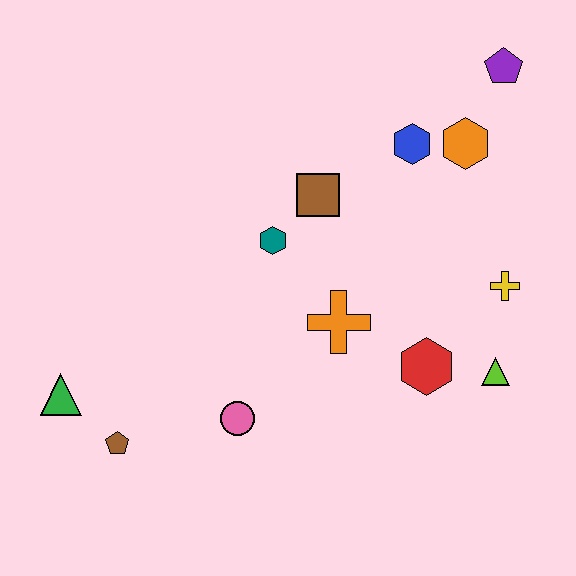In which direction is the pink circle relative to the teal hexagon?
The pink circle is below the teal hexagon.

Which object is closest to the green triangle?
The brown pentagon is closest to the green triangle.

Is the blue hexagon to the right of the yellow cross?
No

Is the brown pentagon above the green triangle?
No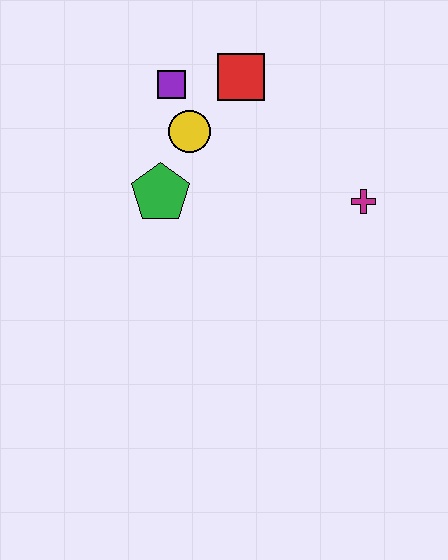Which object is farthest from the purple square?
The magenta cross is farthest from the purple square.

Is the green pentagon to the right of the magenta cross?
No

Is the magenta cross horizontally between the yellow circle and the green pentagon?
No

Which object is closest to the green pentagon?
The yellow circle is closest to the green pentagon.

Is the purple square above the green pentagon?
Yes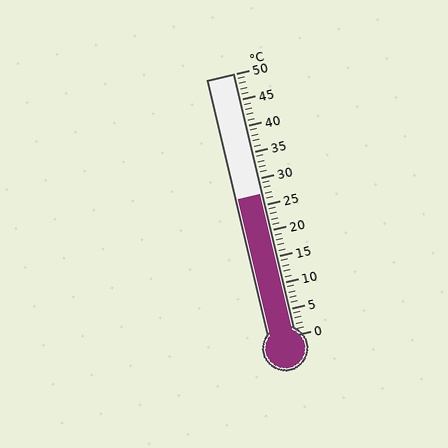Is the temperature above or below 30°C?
The temperature is below 30°C.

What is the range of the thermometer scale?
The thermometer scale ranges from 0°C to 50°C.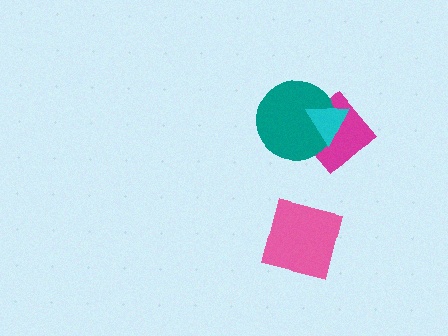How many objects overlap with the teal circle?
2 objects overlap with the teal circle.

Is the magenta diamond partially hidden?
Yes, it is partially covered by another shape.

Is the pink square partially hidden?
No, no other shape covers it.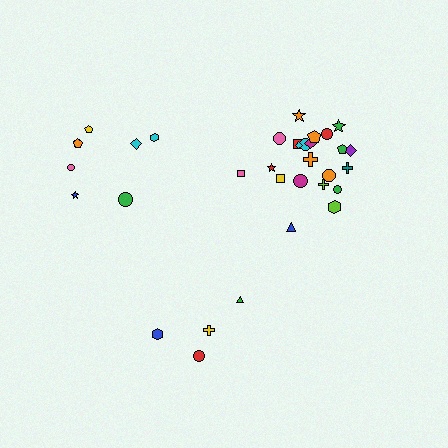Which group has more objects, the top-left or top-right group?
The top-right group.